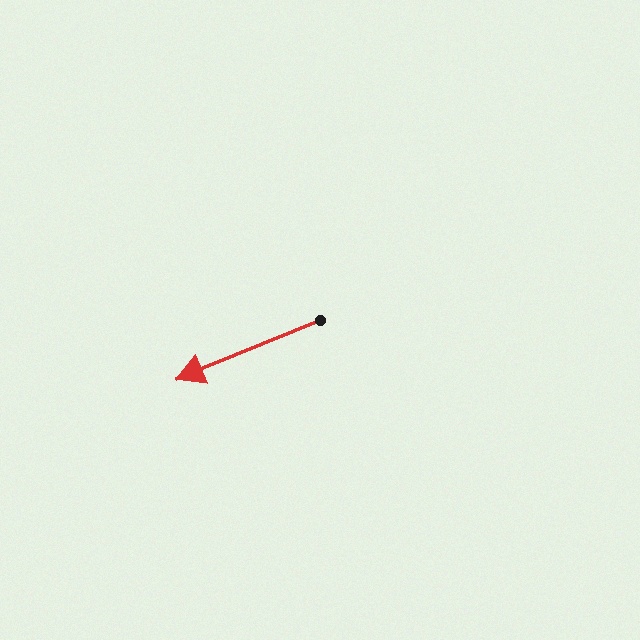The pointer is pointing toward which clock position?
Roughly 8 o'clock.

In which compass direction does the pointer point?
West.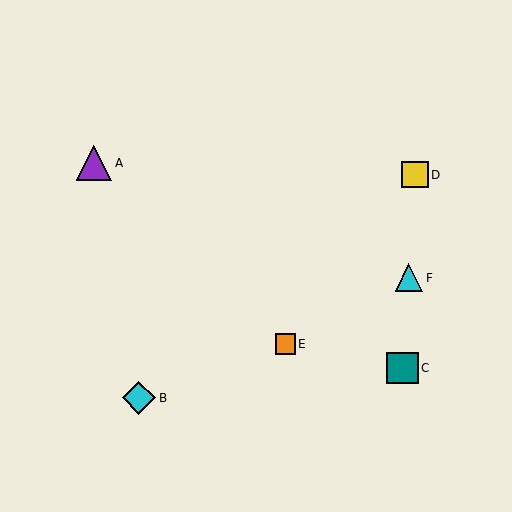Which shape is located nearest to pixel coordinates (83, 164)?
The purple triangle (labeled A) at (94, 163) is nearest to that location.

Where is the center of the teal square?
The center of the teal square is at (402, 368).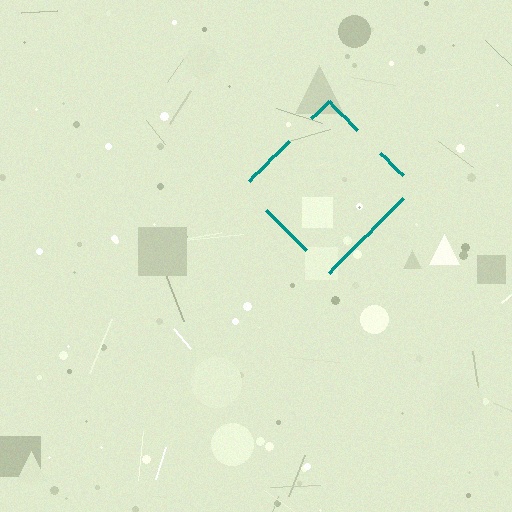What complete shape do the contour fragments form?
The contour fragments form a diamond.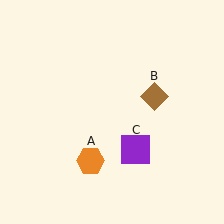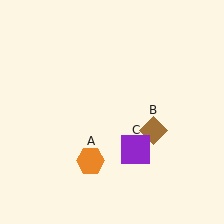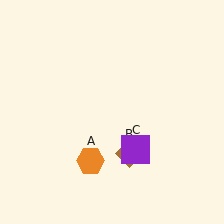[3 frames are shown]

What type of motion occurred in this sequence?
The brown diamond (object B) rotated clockwise around the center of the scene.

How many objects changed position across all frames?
1 object changed position: brown diamond (object B).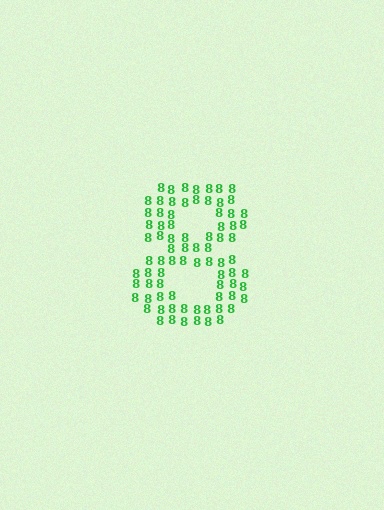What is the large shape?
The large shape is the digit 8.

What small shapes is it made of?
It is made of small digit 8's.